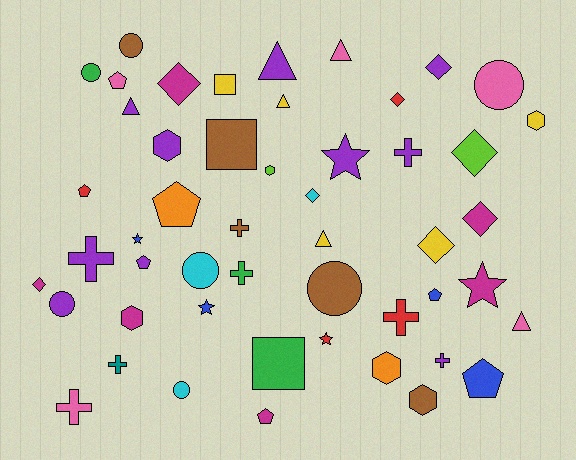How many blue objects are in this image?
There are 4 blue objects.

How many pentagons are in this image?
There are 7 pentagons.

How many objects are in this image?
There are 50 objects.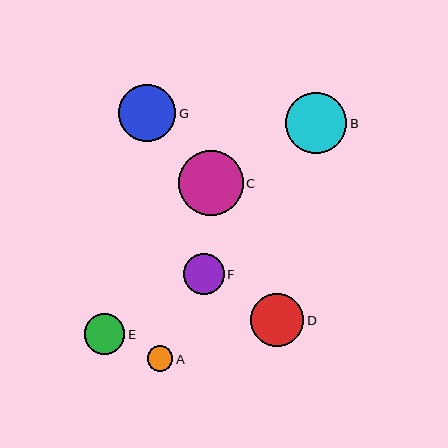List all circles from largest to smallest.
From largest to smallest: C, B, G, D, E, F, A.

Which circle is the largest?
Circle C is the largest with a size of approximately 65 pixels.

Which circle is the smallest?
Circle A is the smallest with a size of approximately 25 pixels.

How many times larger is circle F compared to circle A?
Circle F is approximately 1.6 times the size of circle A.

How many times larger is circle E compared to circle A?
Circle E is approximately 1.6 times the size of circle A.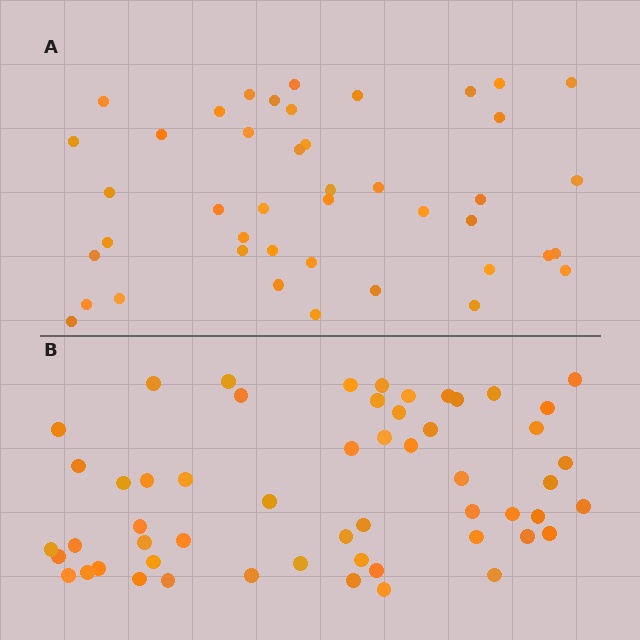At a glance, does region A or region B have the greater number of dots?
Region B (the bottom region) has more dots.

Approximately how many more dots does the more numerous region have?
Region B has roughly 12 or so more dots than region A.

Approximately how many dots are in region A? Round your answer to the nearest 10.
About 40 dots. (The exact count is 43, which rounds to 40.)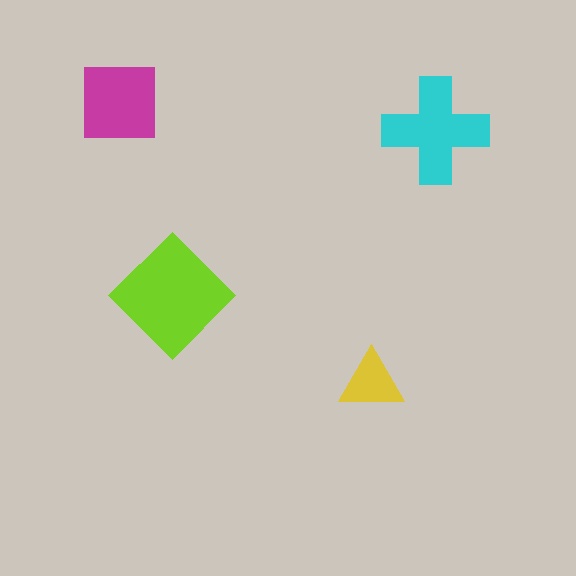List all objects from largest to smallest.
The lime diamond, the cyan cross, the magenta square, the yellow triangle.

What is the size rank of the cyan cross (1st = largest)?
2nd.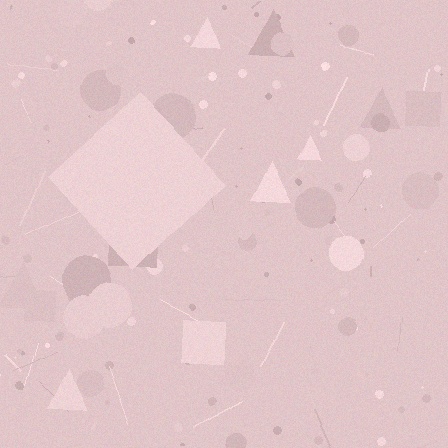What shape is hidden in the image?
A diamond is hidden in the image.